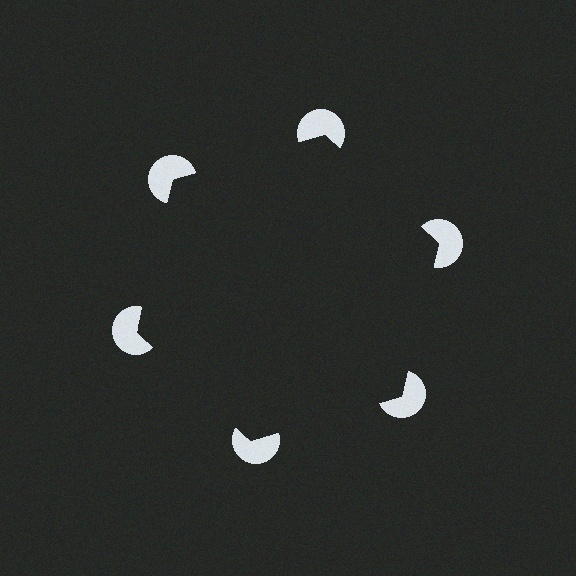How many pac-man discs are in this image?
There are 6 — one at each vertex of the illusory hexagon.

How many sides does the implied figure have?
6 sides.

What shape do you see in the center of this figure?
An illusory hexagon — its edges are inferred from the aligned wedge cuts in the pac-man discs, not physically drawn.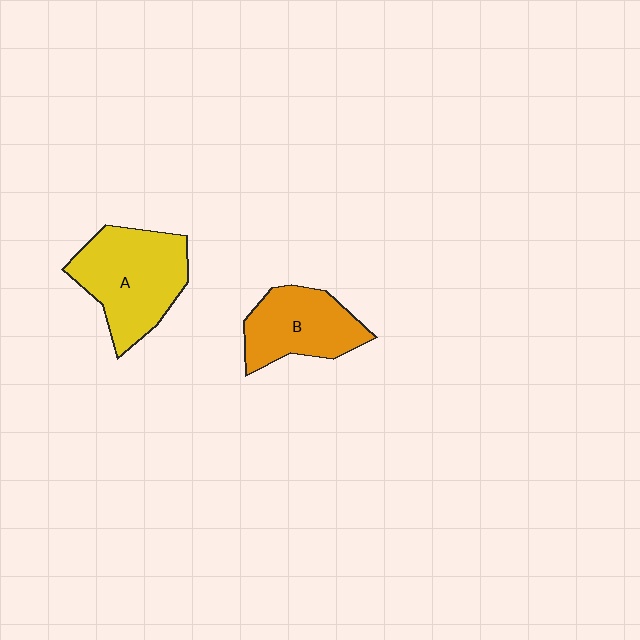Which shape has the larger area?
Shape A (yellow).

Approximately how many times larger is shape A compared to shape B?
Approximately 1.3 times.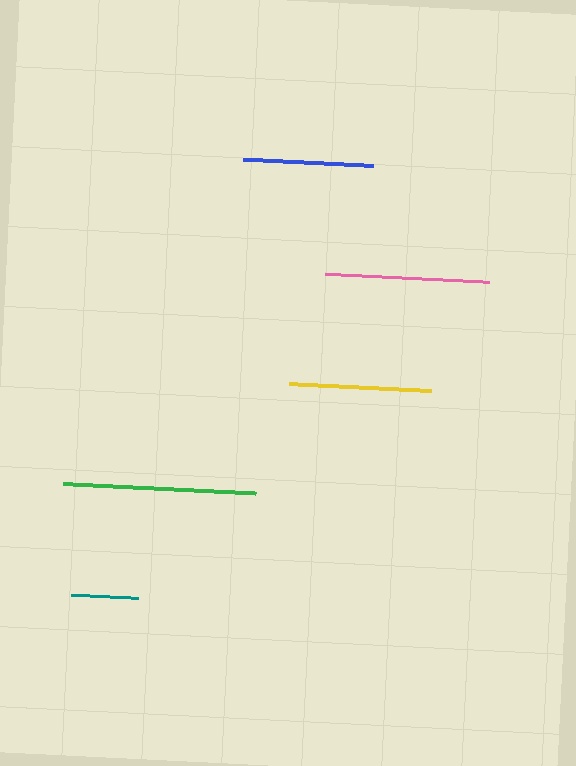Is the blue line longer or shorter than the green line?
The green line is longer than the blue line.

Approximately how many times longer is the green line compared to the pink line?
The green line is approximately 1.2 times the length of the pink line.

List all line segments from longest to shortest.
From longest to shortest: green, pink, yellow, blue, teal.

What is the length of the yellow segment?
The yellow segment is approximately 142 pixels long.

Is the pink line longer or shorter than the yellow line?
The pink line is longer than the yellow line.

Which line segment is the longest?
The green line is the longest at approximately 193 pixels.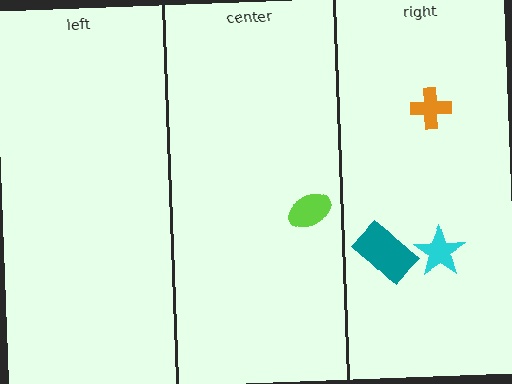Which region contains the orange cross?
The right region.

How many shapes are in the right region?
3.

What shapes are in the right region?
The cyan star, the orange cross, the teal rectangle.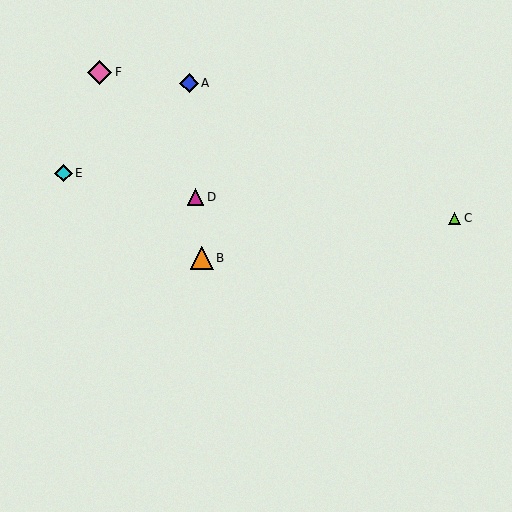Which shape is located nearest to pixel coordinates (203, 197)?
The magenta triangle (labeled D) at (195, 197) is nearest to that location.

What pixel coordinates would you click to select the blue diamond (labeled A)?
Click at (189, 83) to select the blue diamond A.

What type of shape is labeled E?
Shape E is a cyan diamond.